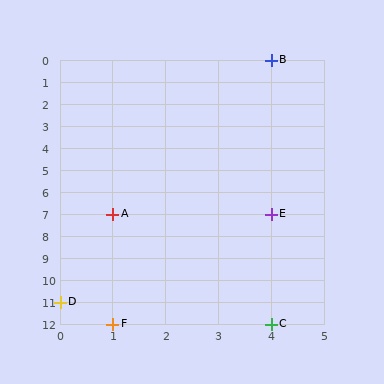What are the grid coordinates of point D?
Point D is at grid coordinates (0, 11).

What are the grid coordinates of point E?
Point E is at grid coordinates (4, 7).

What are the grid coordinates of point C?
Point C is at grid coordinates (4, 12).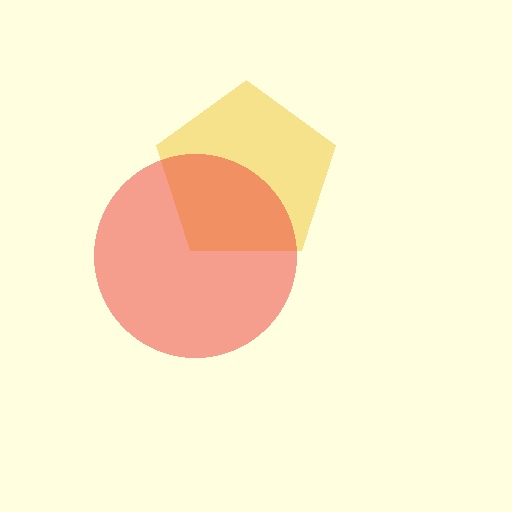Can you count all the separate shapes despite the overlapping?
Yes, there are 2 separate shapes.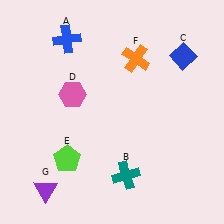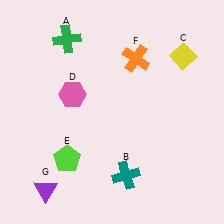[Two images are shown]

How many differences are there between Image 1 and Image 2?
There are 2 differences between the two images.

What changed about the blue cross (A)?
In Image 1, A is blue. In Image 2, it changed to green.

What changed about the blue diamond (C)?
In Image 1, C is blue. In Image 2, it changed to yellow.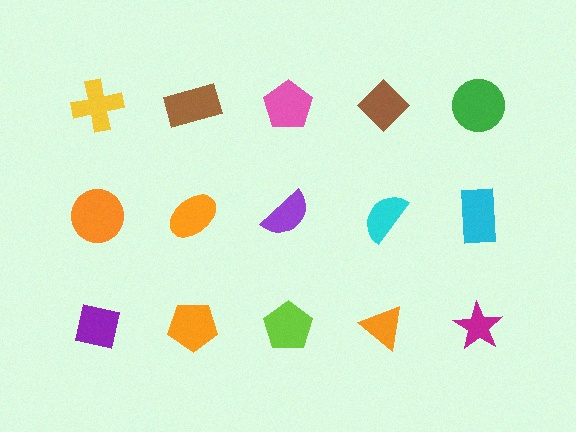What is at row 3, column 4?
An orange triangle.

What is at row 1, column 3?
A pink pentagon.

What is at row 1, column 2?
A brown rectangle.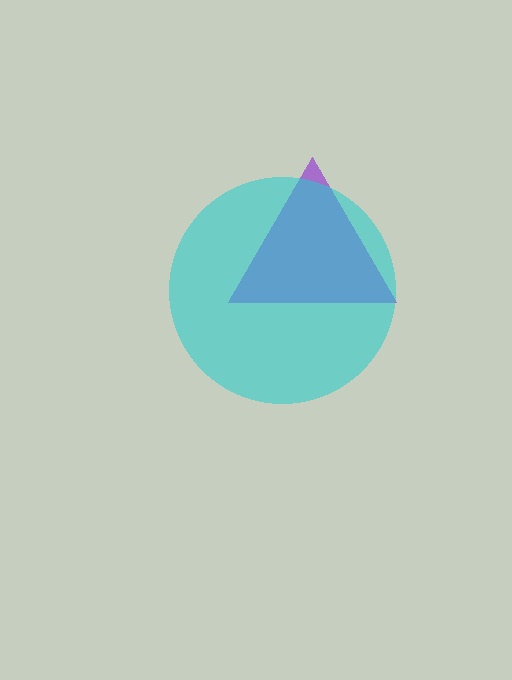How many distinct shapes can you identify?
There are 2 distinct shapes: a purple triangle, a cyan circle.